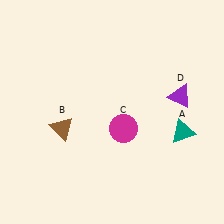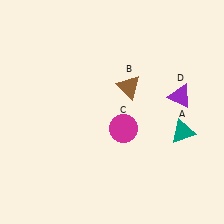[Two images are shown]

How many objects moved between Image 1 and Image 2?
1 object moved between the two images.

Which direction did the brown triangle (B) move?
The brown triangle (B) moved right.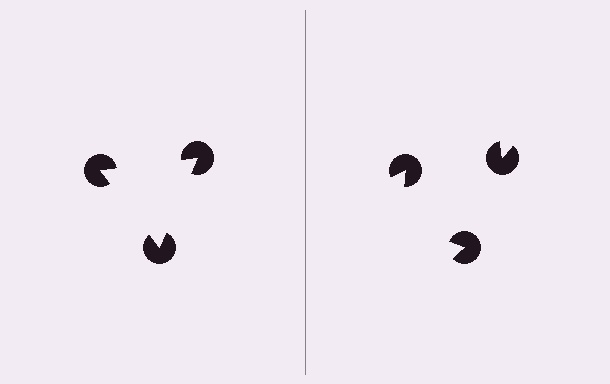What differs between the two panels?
The pac-man discs are positioned identically on both sides; only the wedge orientations differ. On the left they align to a triangle; on the right they are misaligned.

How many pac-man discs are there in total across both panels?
6 — 3 on each side.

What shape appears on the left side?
An illusory triangle.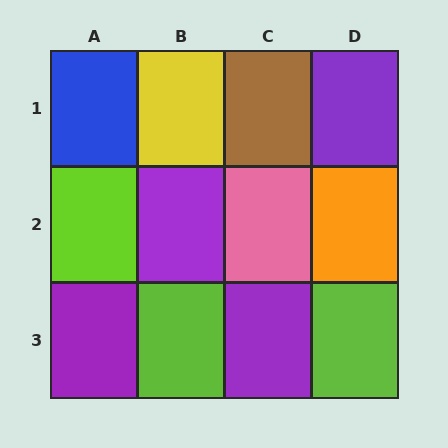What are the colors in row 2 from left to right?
Lime, purple, pink, orange.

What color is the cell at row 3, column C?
Purple.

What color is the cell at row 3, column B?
Lime.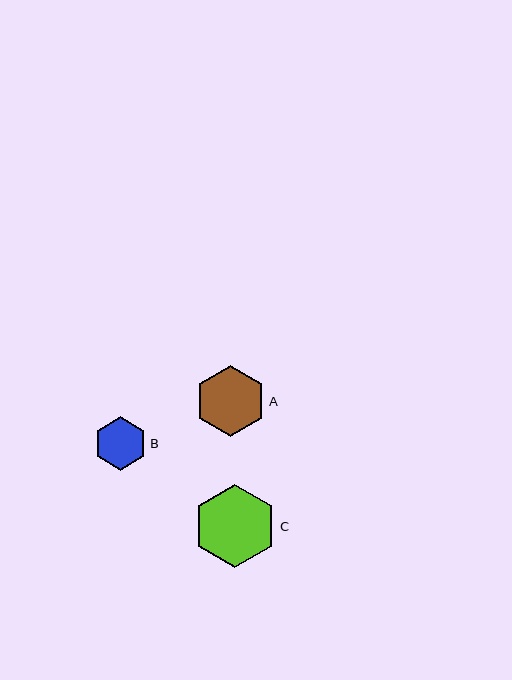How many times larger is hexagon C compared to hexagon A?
Hexagon C is approximately 1.2 times the size of hexagon A.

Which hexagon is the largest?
Hexagon C is the largest with a size of approximately 84 pixels.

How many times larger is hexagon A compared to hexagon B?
Hexagon A is approximately 1.3 times the size of hexagon B.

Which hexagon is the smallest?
Hexagon B is the smallest with a size of approximately 53 pixels.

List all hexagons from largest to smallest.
From largest to smallest: C, A, B.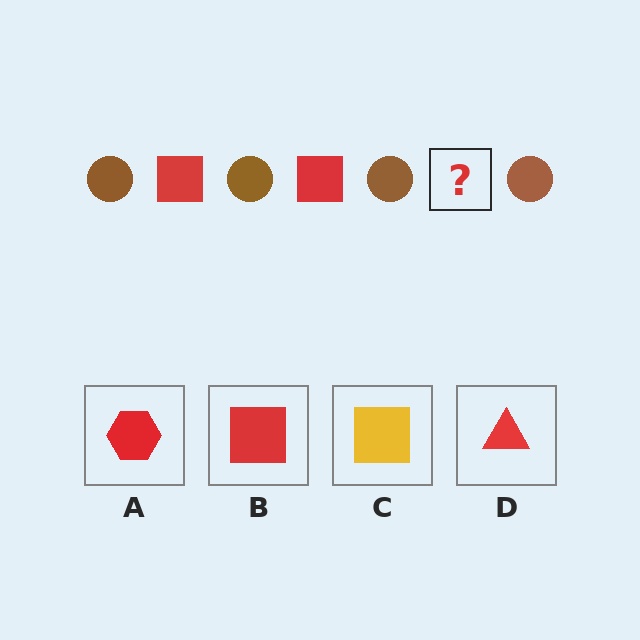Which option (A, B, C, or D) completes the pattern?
B.